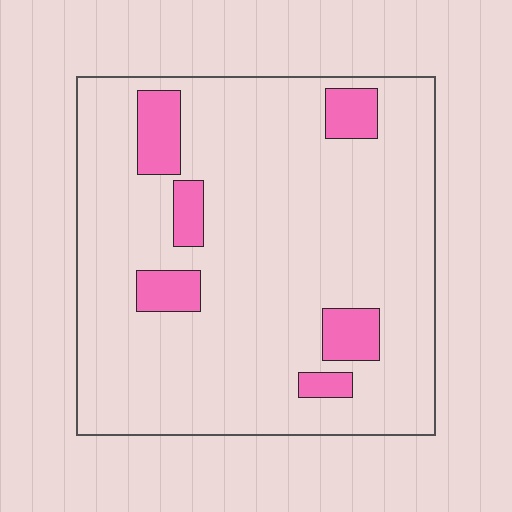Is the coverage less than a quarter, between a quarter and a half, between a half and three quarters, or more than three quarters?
Less than a quarter.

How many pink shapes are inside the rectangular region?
6.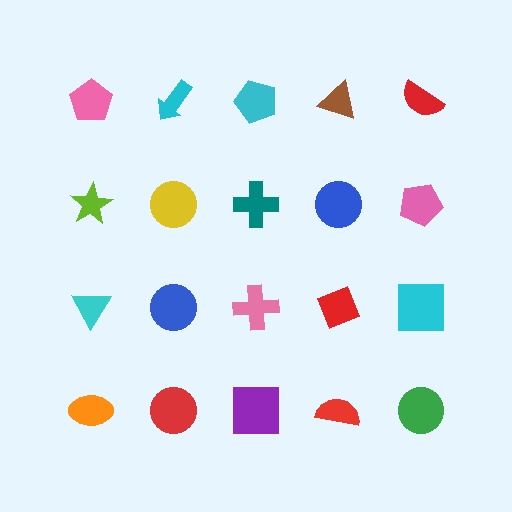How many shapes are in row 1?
5 shapes.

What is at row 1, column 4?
A brown triangle.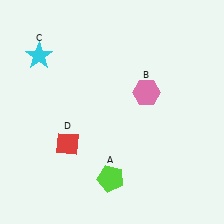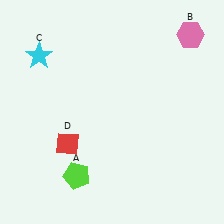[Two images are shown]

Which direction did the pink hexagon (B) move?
The pink hexagon (B) moved up.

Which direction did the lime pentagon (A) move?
The lime pentagon (A) moved left.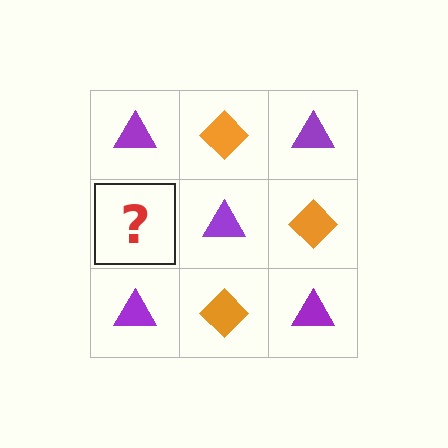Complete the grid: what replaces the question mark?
The question mark should be replaced with an orange diamond.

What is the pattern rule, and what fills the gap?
The rule is that it alternates purple triangle and orange diamond in a checkerboard pattern. The gap should be filled with an orange diamond.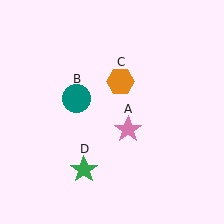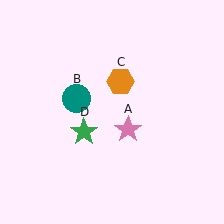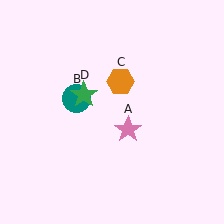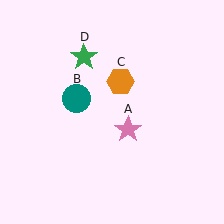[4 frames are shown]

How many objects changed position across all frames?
1 object changed position: green star (object D).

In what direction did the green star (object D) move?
The green star (object D) moved up.